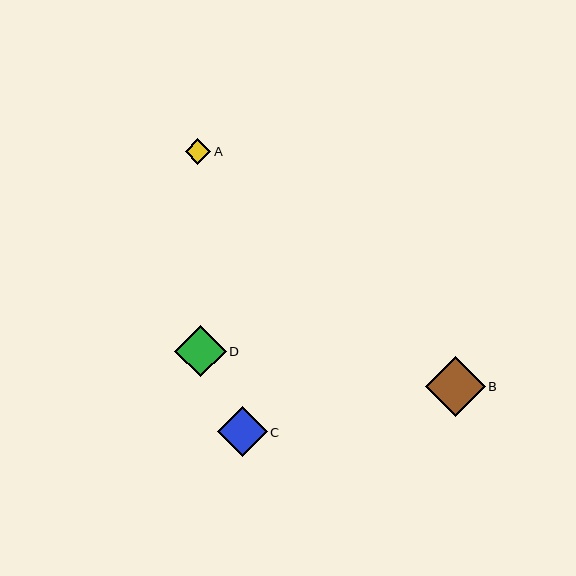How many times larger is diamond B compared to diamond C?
Diamond B is approximately 1.2 times the size of diamond C.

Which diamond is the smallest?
Diamond A is the smallest with a size of approximately 25 pixels.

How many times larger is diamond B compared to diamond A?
Diamond B is approximately 2.4 times the size of diamond A.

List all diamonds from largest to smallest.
From largest to smallest: B, D, C, A.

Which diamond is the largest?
Diamond B is the largest with a size of approximately 60 pixels.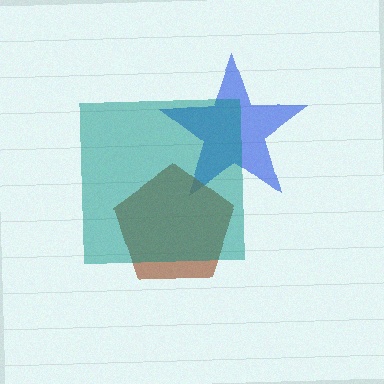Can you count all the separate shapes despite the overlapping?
Yes, there are 3 separate shapes.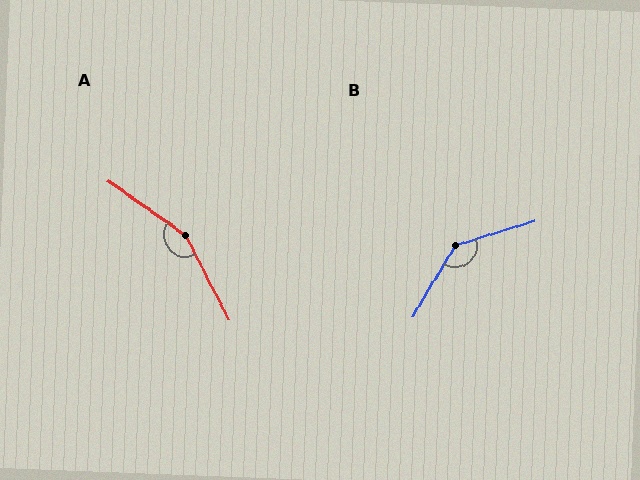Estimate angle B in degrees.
Approximately 138 degrees.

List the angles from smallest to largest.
B (138°), A (152°).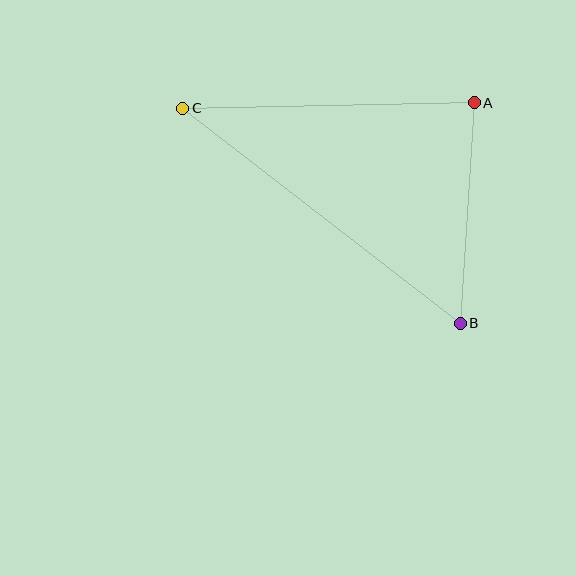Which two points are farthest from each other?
Points B and C are farthest from each other.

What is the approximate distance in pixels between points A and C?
The distance between A and C is approximately 292 pixels.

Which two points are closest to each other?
Points A and B are closest to each other.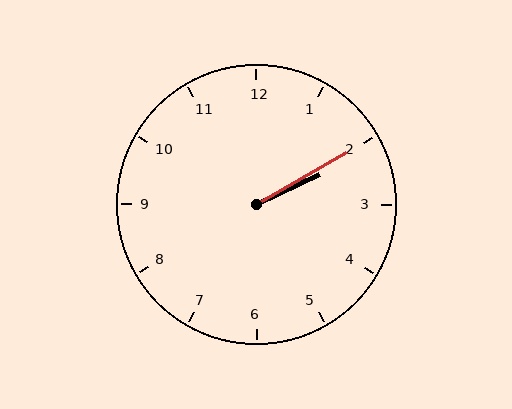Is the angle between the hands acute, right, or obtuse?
It is acute.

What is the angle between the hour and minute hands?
Approximately 5 degrees.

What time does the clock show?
2:10.